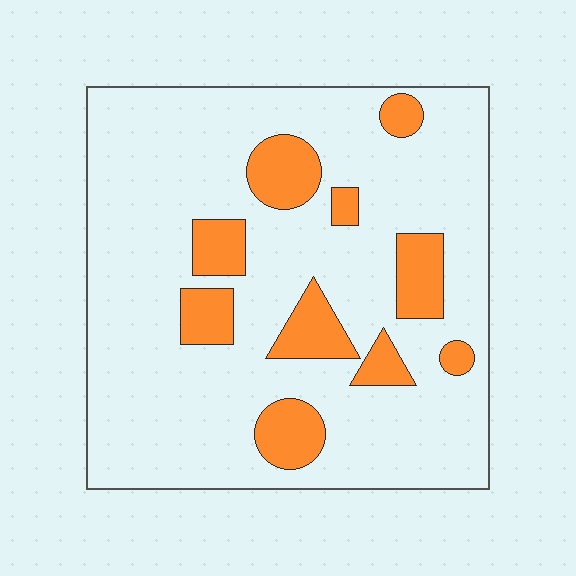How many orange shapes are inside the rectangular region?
10.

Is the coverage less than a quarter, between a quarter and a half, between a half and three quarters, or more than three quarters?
Less than a quarter.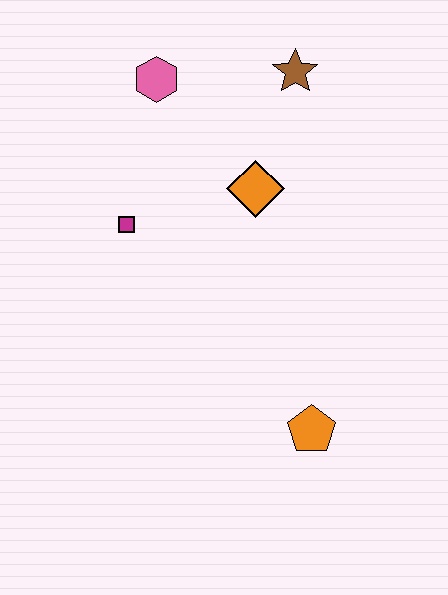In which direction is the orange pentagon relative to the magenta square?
The orange pentagon is below the magenta square.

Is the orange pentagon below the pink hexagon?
Yes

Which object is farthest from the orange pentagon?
The pink hexagon is farthest from the orange pentagon.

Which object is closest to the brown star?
The orange diamond is closest to the brown star.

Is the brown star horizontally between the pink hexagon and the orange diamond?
No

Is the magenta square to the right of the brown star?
No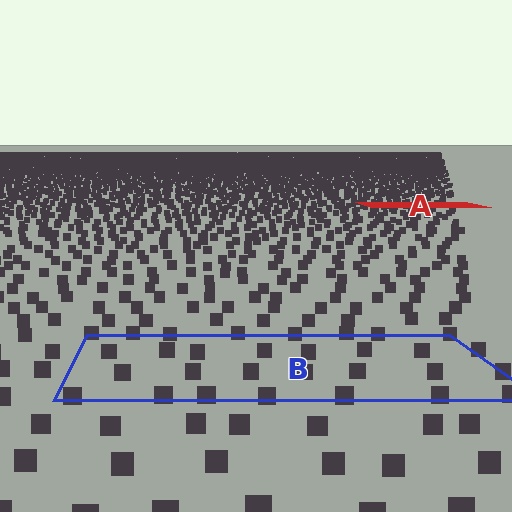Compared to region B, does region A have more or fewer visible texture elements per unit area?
Region A has more texture elements per unit area — they are packed more densely because it is farther away.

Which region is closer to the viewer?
Region B is closer. The texture elements there are larger and more spread out.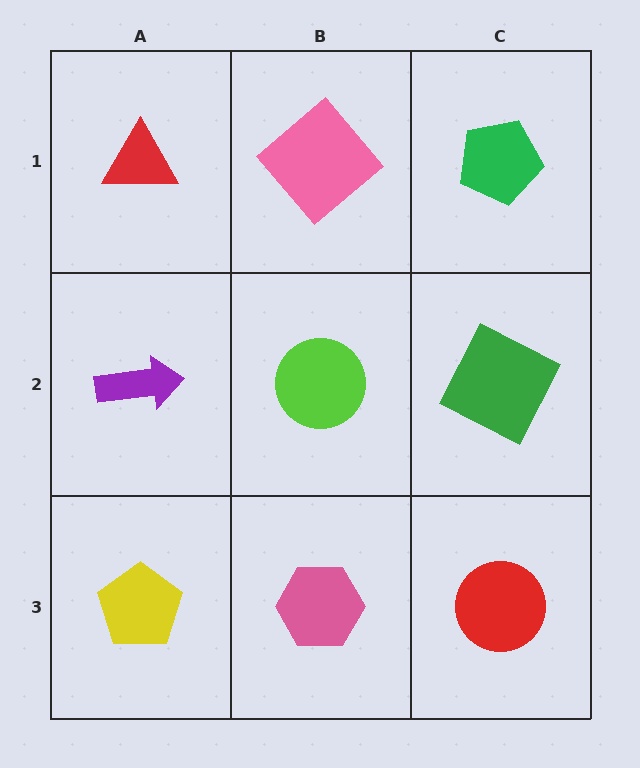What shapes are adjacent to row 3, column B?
A lime circle (row 2, column B), a yellow pentagon (row 3, column A), a red circle (row 3, column C).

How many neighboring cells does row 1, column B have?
3.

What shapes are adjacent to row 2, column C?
A green pentagon (row 1, column C), a red circle (row 3, column C), a lime circle (row 2, column B).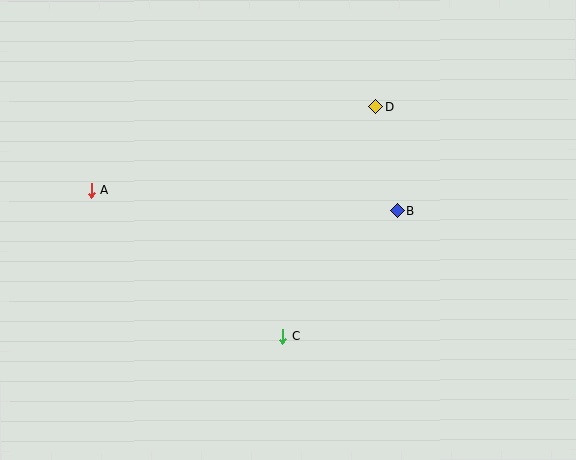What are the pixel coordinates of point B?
Point B is at (397, 210).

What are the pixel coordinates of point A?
Point A is at (91, 190).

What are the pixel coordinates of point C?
Point C is at (283, 336).